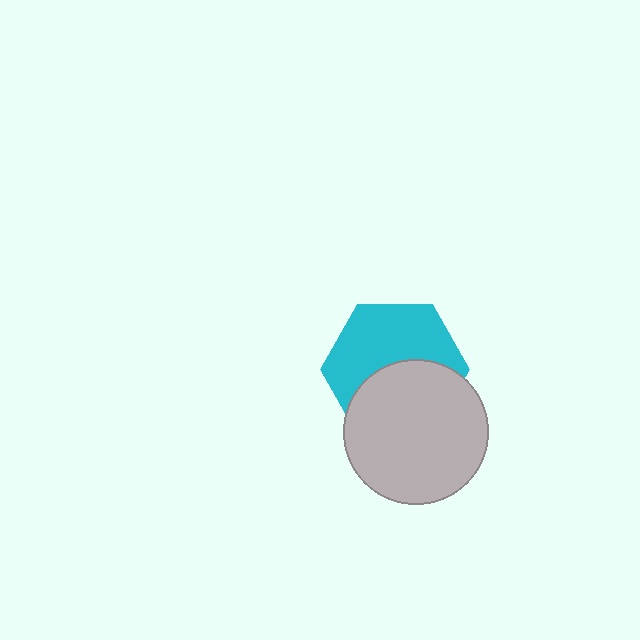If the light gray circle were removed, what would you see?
You would see the complete cyan hexagon.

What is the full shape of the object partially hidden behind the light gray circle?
The partially hidden object is a cyan hexagon.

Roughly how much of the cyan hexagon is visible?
About half of it is visible (roughly 54%).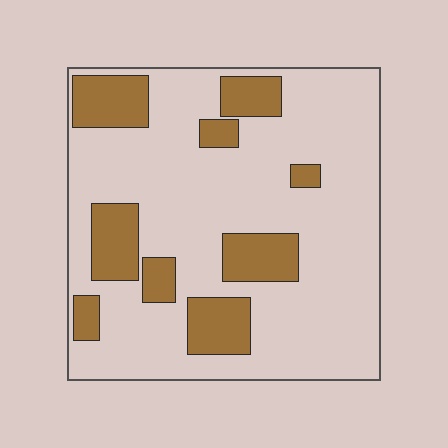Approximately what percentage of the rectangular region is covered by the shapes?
Approximately 25%.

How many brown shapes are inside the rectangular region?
9.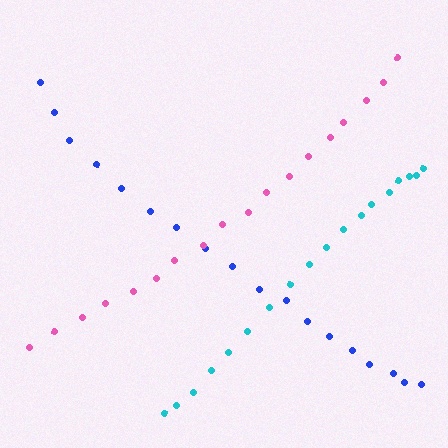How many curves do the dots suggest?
There are 3 distinct paths.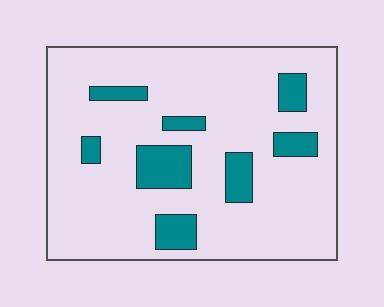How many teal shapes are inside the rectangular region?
8.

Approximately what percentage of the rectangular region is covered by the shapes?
Approximately 15%.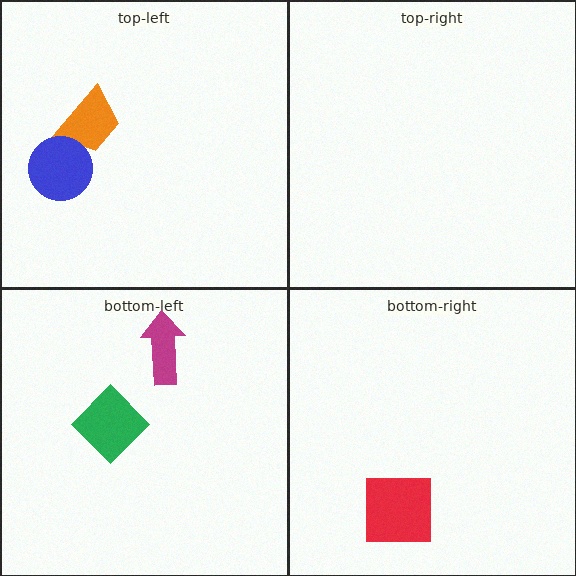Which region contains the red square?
The bottom-right region.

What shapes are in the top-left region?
The orange trapezoid, the blue circle.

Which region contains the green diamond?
The bottom-left region.